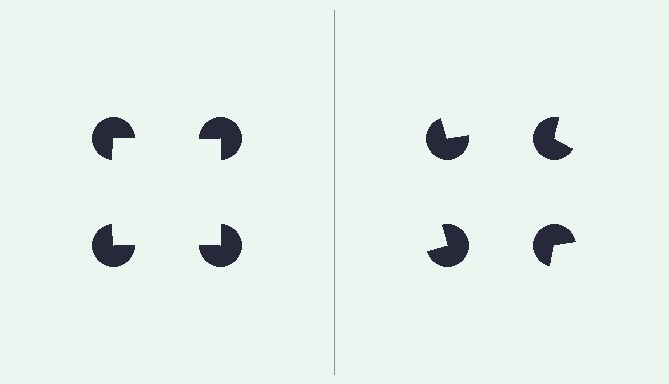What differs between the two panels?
The pac-man discs are positioned identically on both sides; only the wedge orientations differ. On the left they align to a square; on the right they are misaligned.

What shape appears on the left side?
An illusory square.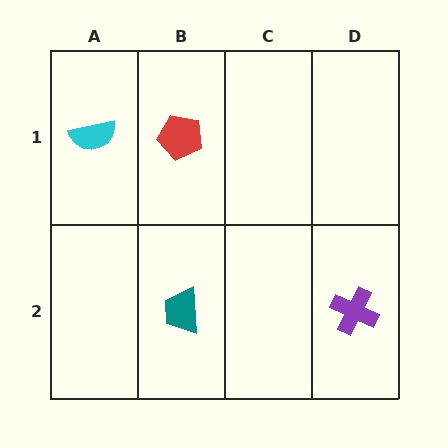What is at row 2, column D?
A purple cross.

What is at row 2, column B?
A teal trapezoid.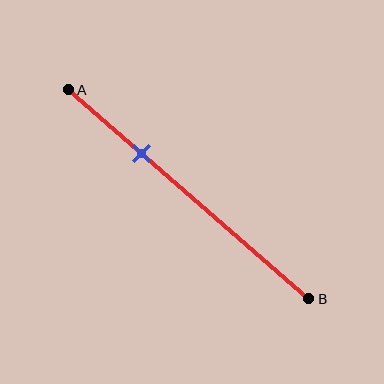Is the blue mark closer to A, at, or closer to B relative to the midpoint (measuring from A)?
The blue mark is closer to point A than the midpoint of segment AB.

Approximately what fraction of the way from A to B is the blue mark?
The blue mark is approximately 30% of the way from A to B.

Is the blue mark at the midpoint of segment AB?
No, the mark is at about 30% from A, not at the 50% midpoint.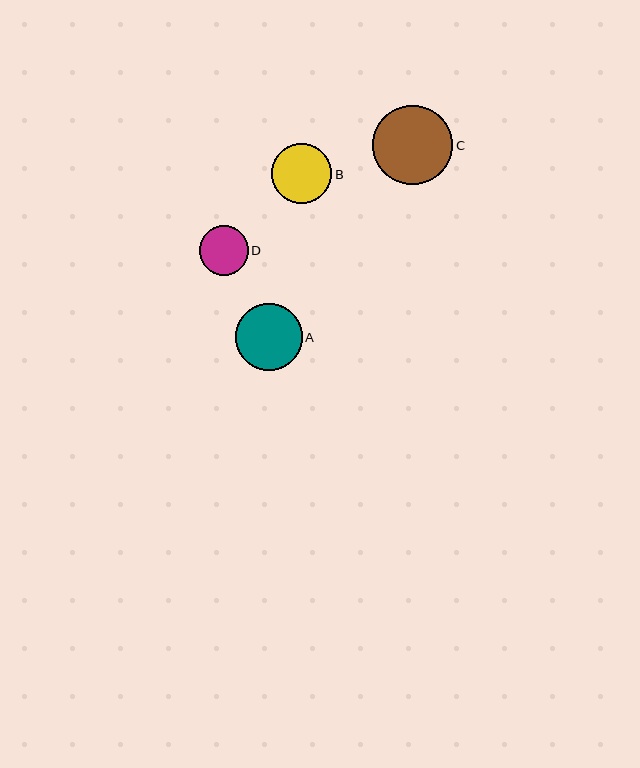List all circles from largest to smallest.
From largest to smallest: C, A, B, D.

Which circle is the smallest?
Circle D is the smallest with a size of approximately 49 pixels.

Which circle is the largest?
Circle C is the largest with a size of approximately 80 pixels.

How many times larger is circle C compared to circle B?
Circle C is approximately 1.3 times the size of circle B.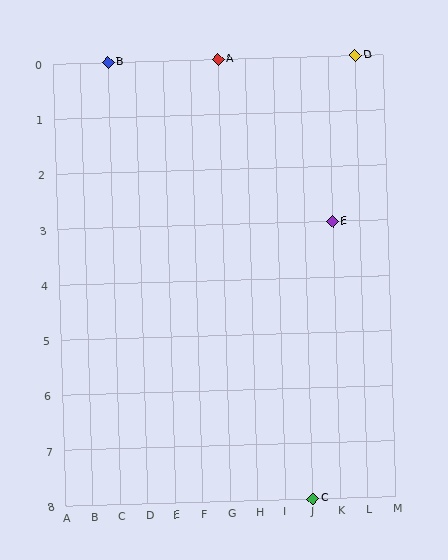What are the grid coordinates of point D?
Point D is at grid coordinates (L, 0).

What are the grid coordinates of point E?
Point E is at grid coordinates (K, 3).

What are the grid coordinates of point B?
Point B is at grid coordinates (C, 0).